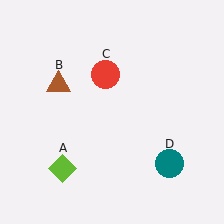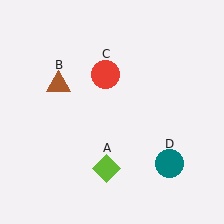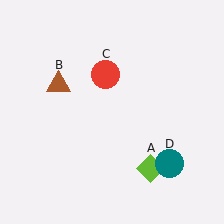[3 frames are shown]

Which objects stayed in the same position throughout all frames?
Brown triangle (object B) and red circle (object C) and teal circle (object D) remained stationary.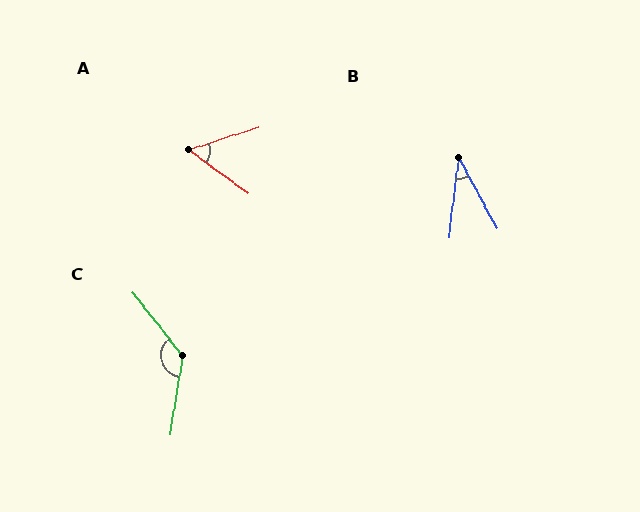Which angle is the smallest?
B, at approximately 36 degrees.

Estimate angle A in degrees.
Approximately 54 degrees.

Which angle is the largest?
C, at approximately 132 degrees.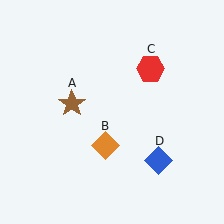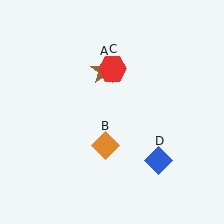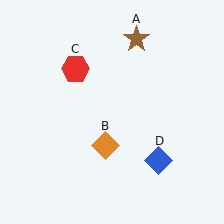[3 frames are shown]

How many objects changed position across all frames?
2 objects changed position: brown star (object A), red hexagon (object C).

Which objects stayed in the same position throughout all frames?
Orange diamond (object B) and blue diamond (object D) remained stationary.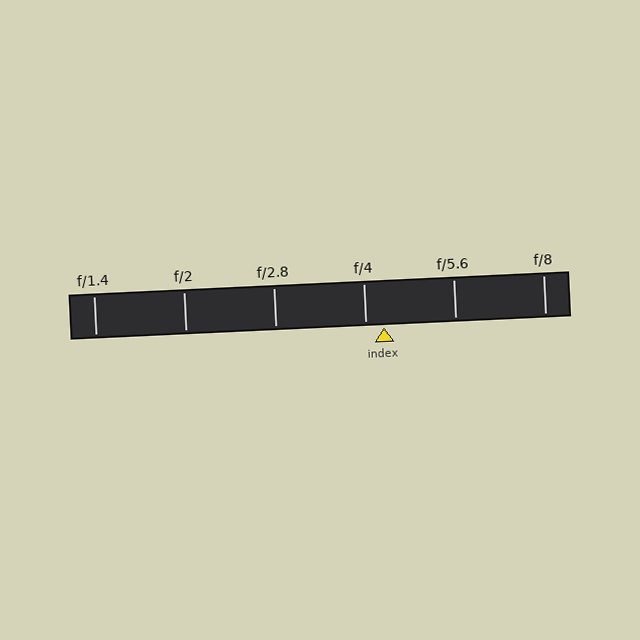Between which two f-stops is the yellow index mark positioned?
The index mark is between f/4 and f/5.6.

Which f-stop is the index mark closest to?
The index mark is closest to f/4.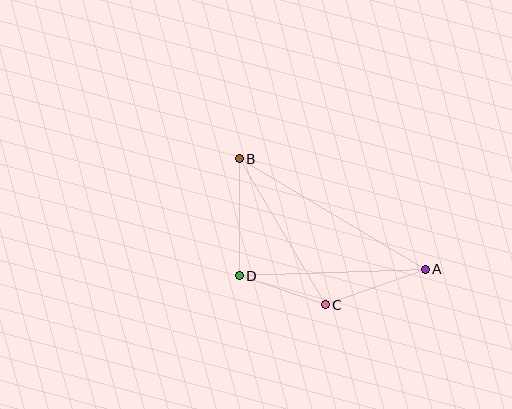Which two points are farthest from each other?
Points A and B are farthest from each other.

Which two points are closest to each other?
Points C and D are closest to each other.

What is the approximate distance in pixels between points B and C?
The distance between B and C is approximately 169 pixels.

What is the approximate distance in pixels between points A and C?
The distance between A and C is approximately 106 pixels.